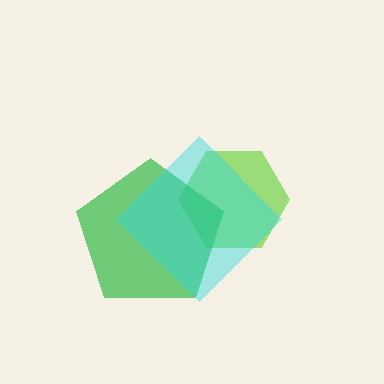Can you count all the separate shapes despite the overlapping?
Yes, there are 3 separate shapes.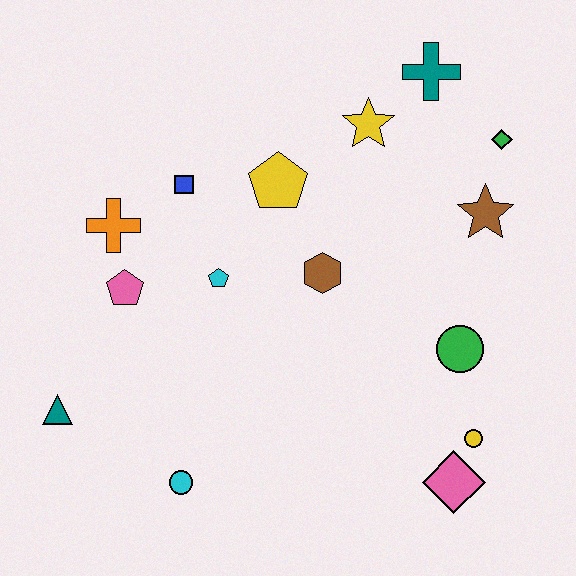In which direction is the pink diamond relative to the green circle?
The pink diamond is below the green circle.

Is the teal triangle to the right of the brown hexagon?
No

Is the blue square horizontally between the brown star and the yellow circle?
No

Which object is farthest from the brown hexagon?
The teal triangle is farthest from the brown hexagon.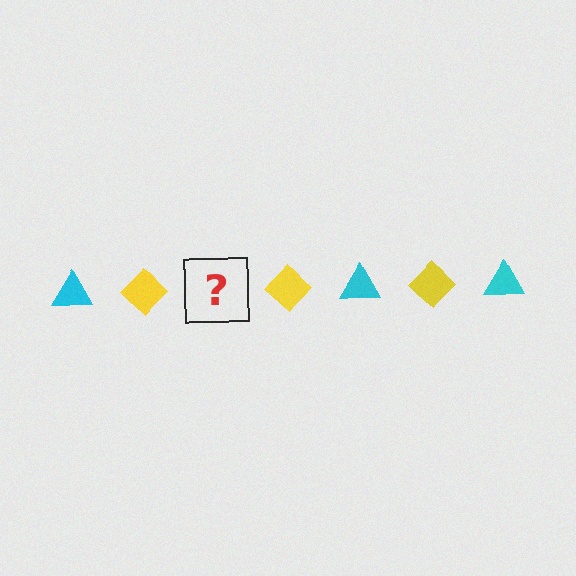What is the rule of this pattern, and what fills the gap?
The rule is that the pattern alternates between cyan triangle and yellow diamond. The gap should be filled with a cyan triangle.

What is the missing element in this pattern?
The missing element is a cyan triangle.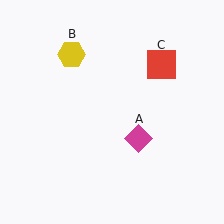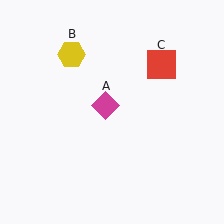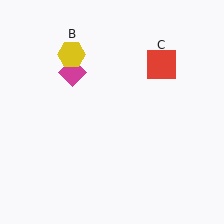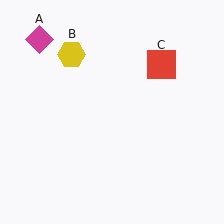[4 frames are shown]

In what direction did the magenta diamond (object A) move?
The magenta diamond (object A) moved up and to the left.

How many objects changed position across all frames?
1 object changed position: magenta diamond (object A).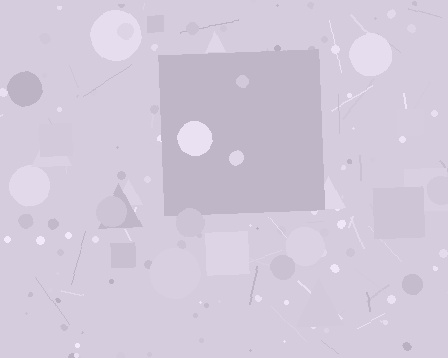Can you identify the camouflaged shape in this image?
The camouflaged shape is a square.